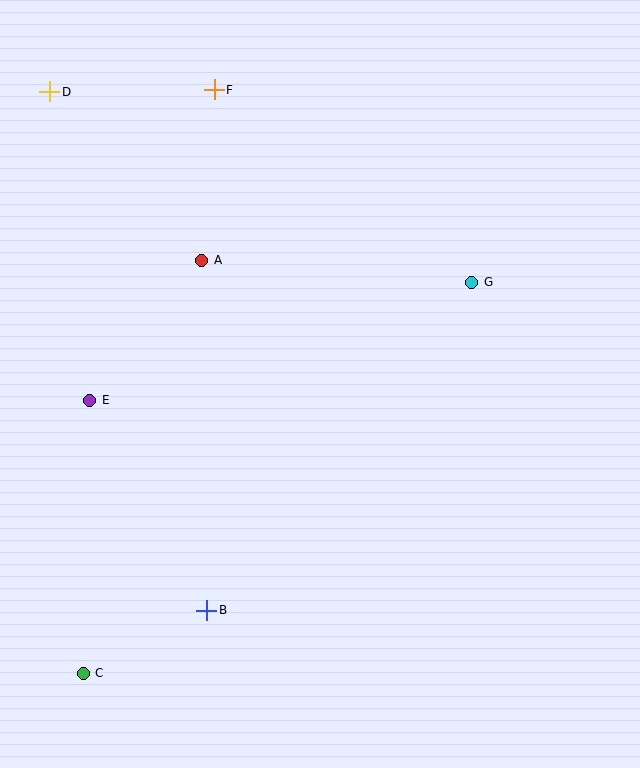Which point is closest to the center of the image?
Point A at (202, 260) is closest to the center.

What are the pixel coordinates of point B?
Point B is at (207, 610).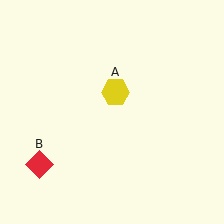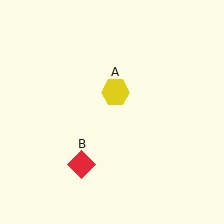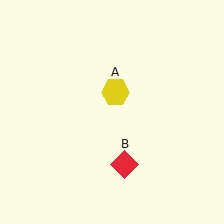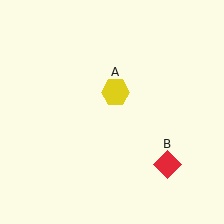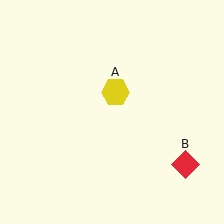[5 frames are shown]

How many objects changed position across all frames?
1 object changed position: red diamond (object B).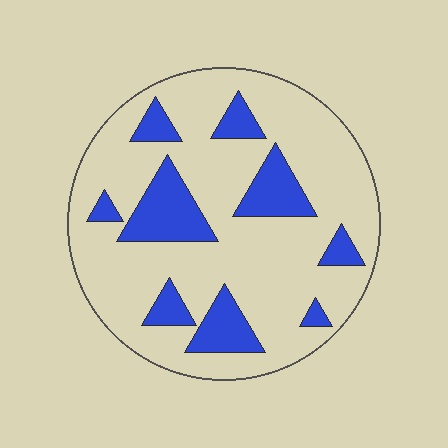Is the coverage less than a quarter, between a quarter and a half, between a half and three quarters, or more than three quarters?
Less than a quarter.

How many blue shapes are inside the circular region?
9.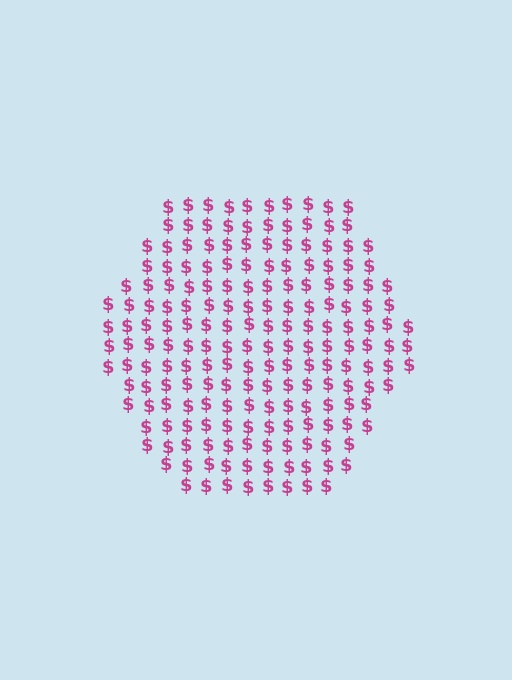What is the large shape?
The large shape is a hexagon.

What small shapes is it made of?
It is made of small dollar signs.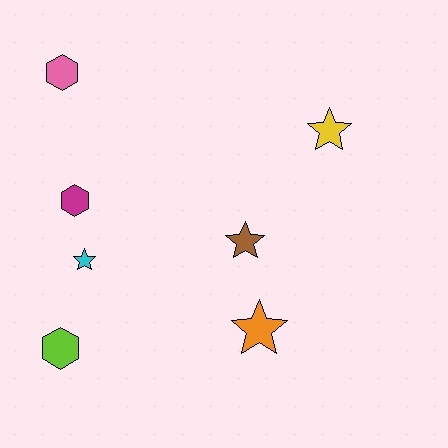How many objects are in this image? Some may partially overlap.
There are 7 objects.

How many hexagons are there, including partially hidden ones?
There are 3 hexagons.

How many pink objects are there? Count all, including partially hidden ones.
There is 1 pink object.